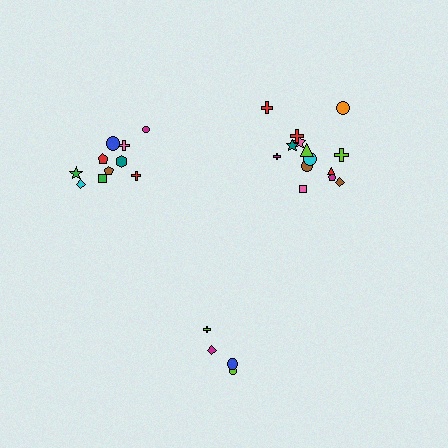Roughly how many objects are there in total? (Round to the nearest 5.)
Roughly 30 objects in total.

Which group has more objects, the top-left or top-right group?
The top-right group.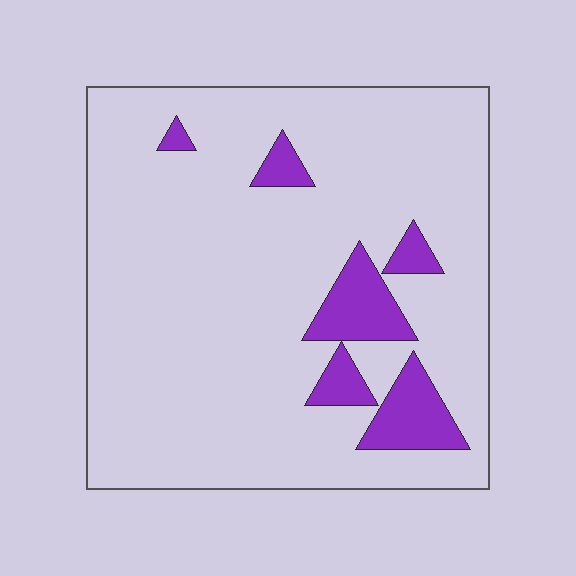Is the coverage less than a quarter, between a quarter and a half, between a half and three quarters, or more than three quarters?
Less than a quarter.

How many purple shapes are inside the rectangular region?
6.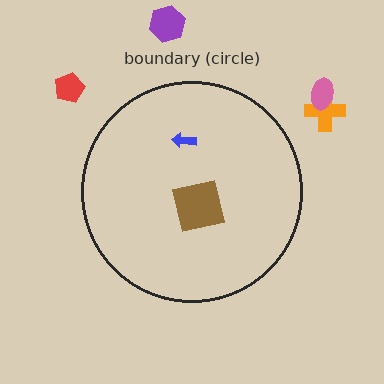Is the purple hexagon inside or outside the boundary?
Outside.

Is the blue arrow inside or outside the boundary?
Inside.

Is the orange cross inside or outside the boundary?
Outside.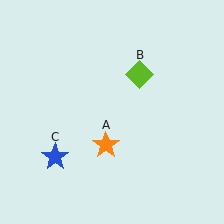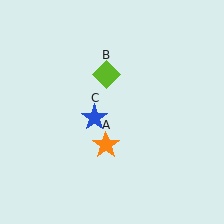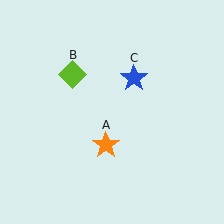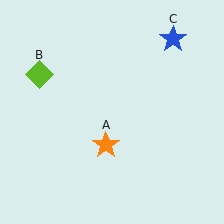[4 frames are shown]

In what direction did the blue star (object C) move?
The blue star (object C) moved up and to the right.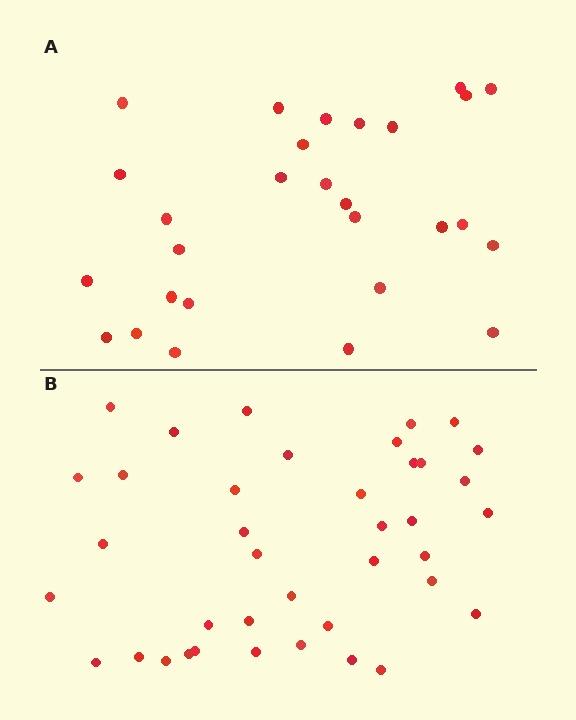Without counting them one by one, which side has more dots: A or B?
Region B (the bottom region) has more dots.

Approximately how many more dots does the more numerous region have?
Region B has roughly 12 or so more dots than region A.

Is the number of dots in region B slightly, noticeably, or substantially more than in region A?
Region B has noticeably more, but not dramatically so. The ratio is roughly 1.4 to 1.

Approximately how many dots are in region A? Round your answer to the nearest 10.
About 30 dots. (The exact count is 28, which rounds to 30.)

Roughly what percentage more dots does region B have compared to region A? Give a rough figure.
About 40% more.